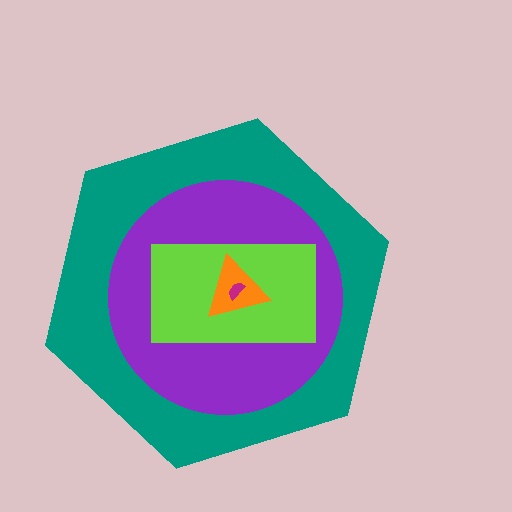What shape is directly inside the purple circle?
The lime rectangle.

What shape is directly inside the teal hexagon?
The purple circle.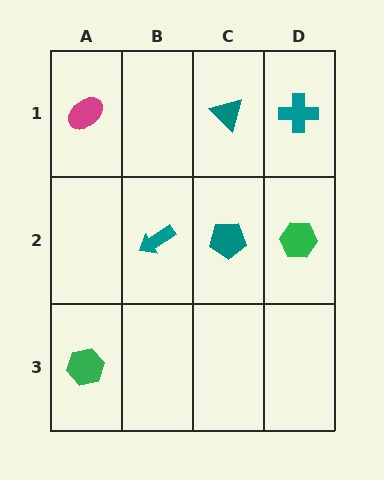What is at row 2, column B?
A teal arrow.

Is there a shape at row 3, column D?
No, that cell is empty.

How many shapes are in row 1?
3 shapes.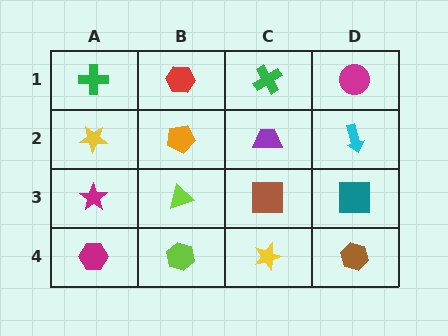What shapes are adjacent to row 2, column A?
A green cross (row 1, column A), a magenta star (row 3, column A), an orange pentagon (row 2, column B).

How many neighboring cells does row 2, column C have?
4.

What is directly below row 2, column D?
A teal square.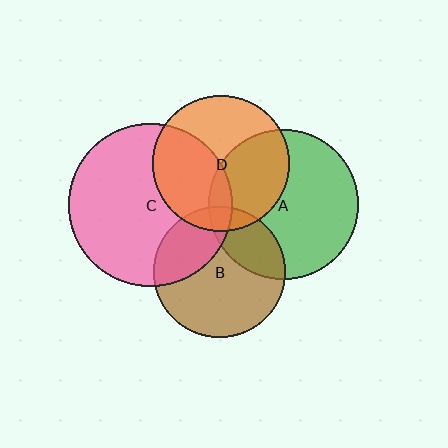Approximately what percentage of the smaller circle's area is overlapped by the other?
Approximately 10%.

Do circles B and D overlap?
Yes.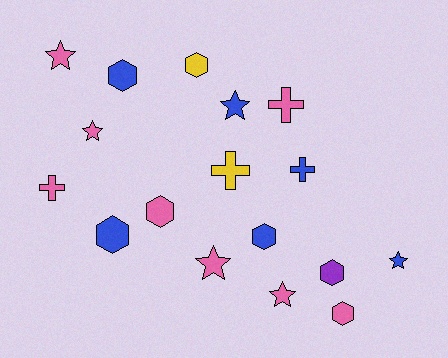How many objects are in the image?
There are 17 objects.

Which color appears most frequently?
Pink, with 8 objects.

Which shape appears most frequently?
Hexagon, with 7 objects.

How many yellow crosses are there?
There is 1 yellow cross.